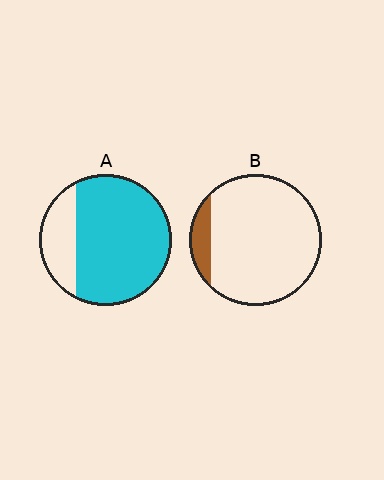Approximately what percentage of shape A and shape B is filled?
A is approximately 75% and B is approximately 10%.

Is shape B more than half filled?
No.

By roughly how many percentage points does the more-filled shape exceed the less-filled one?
By roughly 65 percentage points (A over B).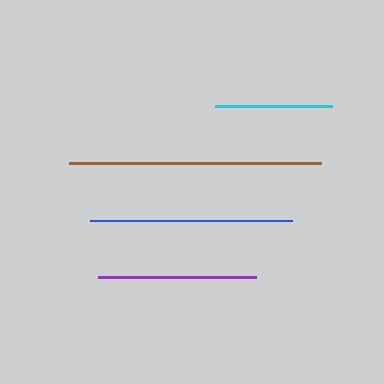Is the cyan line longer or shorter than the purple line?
The purple line is longer than the cyan line.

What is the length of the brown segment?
The brown segment is approximately 252 pixels long.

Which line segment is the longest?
The brown line is the longest at approximately 252 pixels.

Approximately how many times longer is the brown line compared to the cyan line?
The brown line is approximately 2.1 times the length of the cyan line.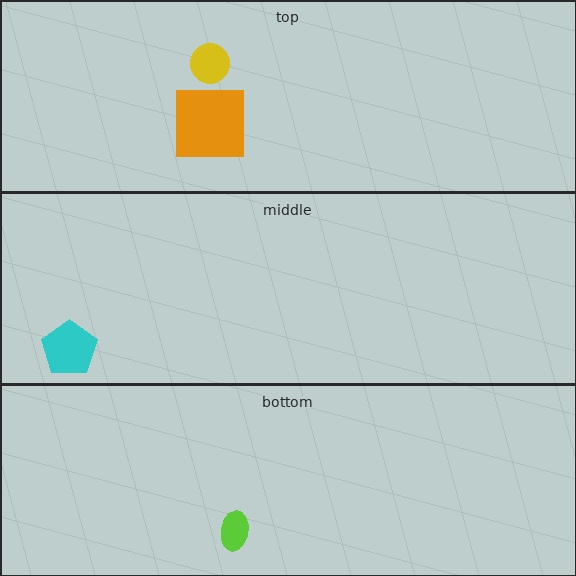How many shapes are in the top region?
2.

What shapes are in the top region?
The orange square, the yellow circle.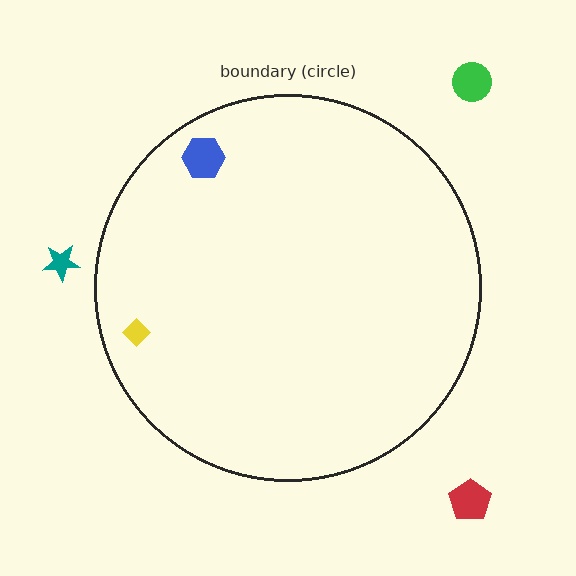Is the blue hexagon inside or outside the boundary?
Inside.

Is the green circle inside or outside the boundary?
Outside.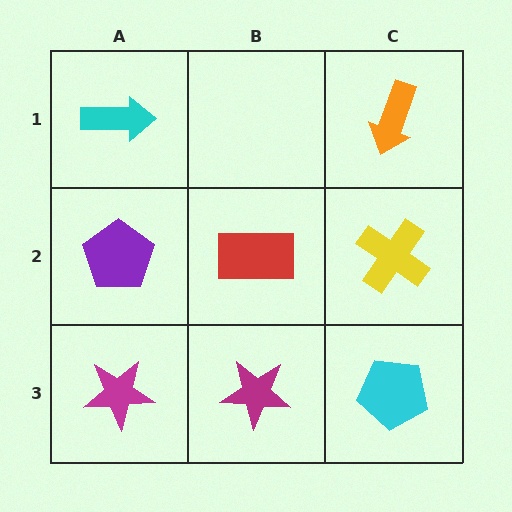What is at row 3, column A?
A magenta star.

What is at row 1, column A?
A cyan arrow.